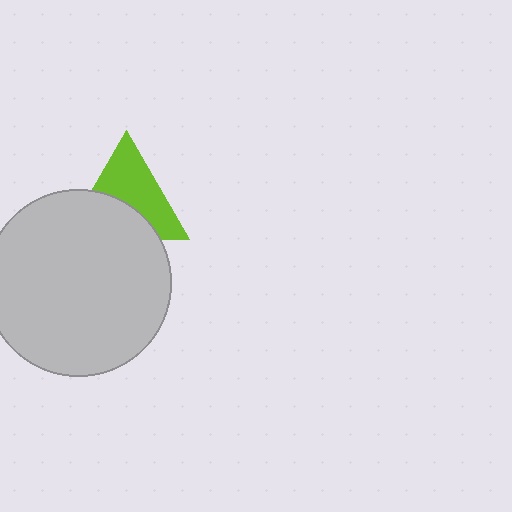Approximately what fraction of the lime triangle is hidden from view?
Roughly 43% of the lime triangle is hidden behind the light gray circle.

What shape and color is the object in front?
The object in front is a light gray circle.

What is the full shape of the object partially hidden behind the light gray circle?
The partially hidden object is a lime triangle.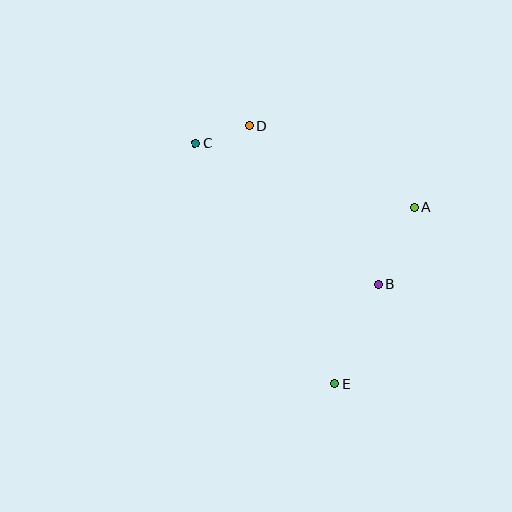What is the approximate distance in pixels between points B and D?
The distance between B and D is approximately 204 pixels.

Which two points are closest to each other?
Points C and D are closest to each other.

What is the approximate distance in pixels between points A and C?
The distance between A and C is approximately 228 pixels.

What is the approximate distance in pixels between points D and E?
The distance between D and E is approximately 272 pixels.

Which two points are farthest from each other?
Points C and E are farthest from each other.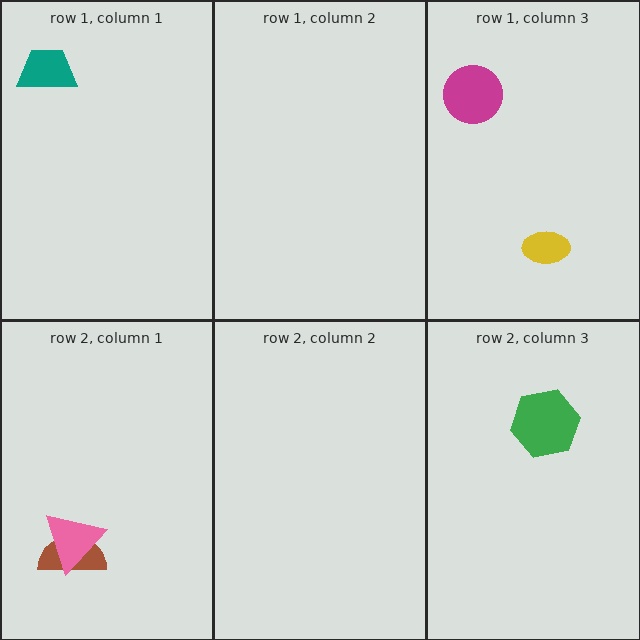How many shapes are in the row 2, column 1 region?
2.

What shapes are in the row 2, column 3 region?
The green hexagon.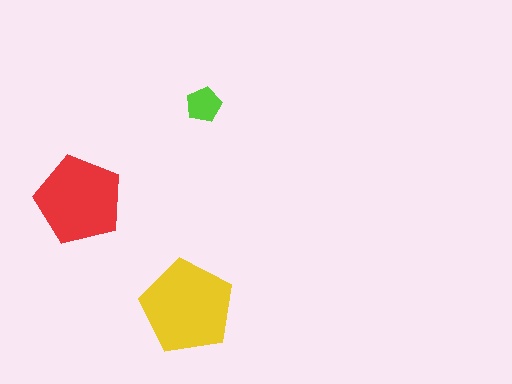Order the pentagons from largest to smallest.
the yellow one, the red one, the lime one.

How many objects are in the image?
There are 3 objects in the image.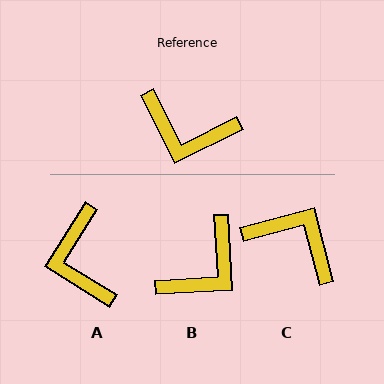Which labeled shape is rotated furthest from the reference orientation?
C, about 168 degrees away.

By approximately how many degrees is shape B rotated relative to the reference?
Approximately 67 degrees counter-clockwise.